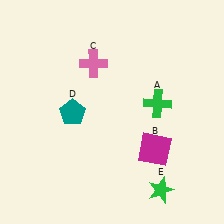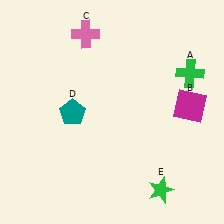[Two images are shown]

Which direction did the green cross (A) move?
The green cross (A) moved right.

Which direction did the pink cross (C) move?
The pink cross (C) moved up.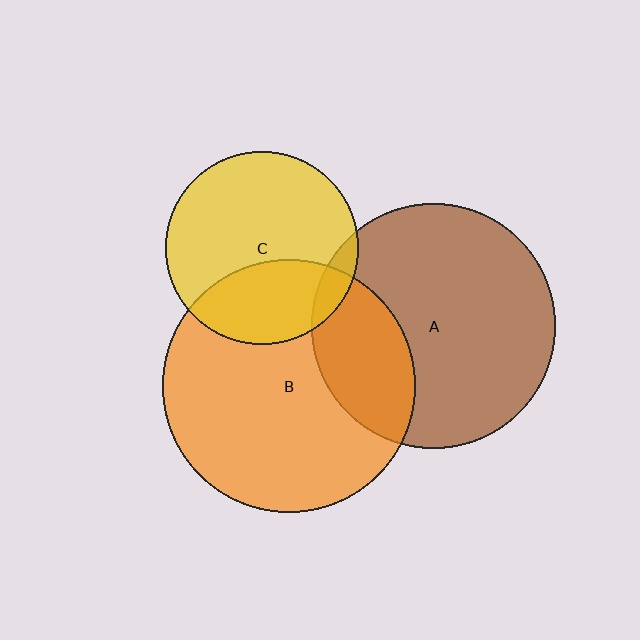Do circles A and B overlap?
Yes.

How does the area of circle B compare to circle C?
Approximately 1.7 times.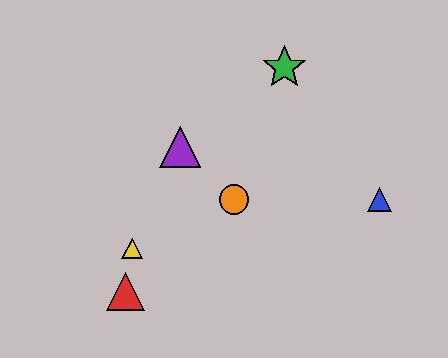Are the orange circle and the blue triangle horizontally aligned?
Yes, both are at y≈200.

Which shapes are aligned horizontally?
The blue triangle, the orange circle are aligned horizontally.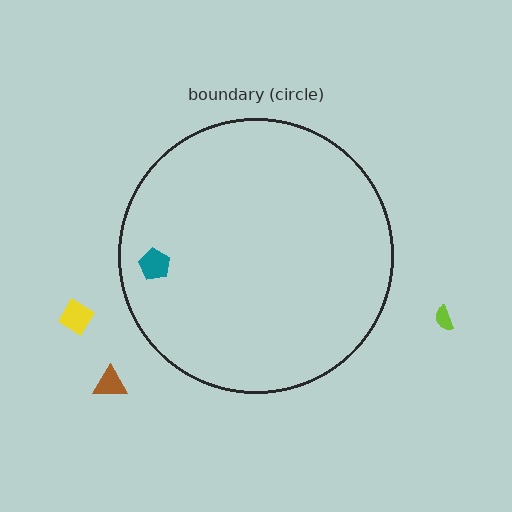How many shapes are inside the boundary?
1 inside, 3 outside.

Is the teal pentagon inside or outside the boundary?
Inside.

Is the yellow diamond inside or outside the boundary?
Outside.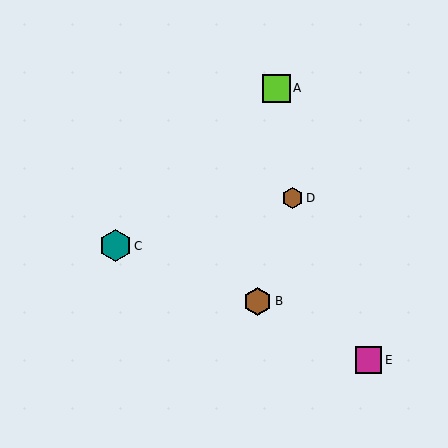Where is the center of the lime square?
The center of the lime square is at (277, 88).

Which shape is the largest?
The teal hexagon (labeled C) is the largest.